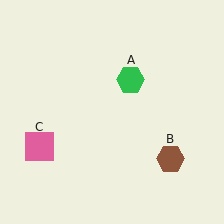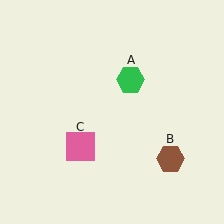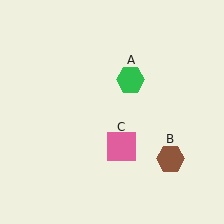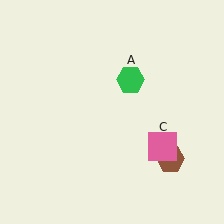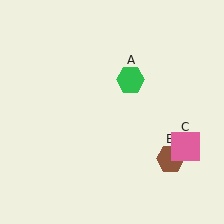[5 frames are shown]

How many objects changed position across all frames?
1 object changed position: pink square (object C).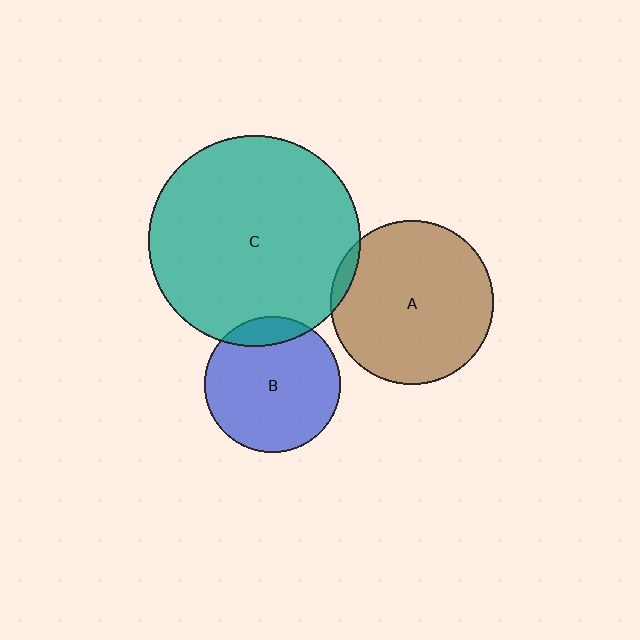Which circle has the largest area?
Circle C (teal).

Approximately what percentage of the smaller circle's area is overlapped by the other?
Approximately 5%.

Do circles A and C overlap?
Yes.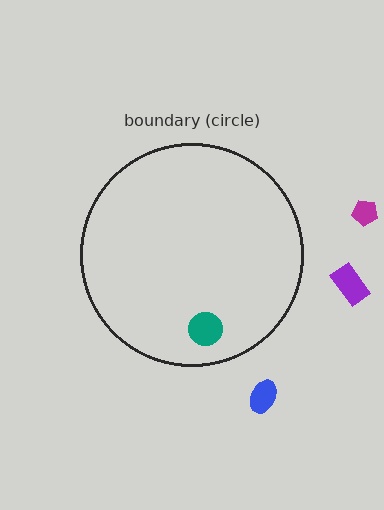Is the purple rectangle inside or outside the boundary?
Outside.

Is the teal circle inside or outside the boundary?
Inside.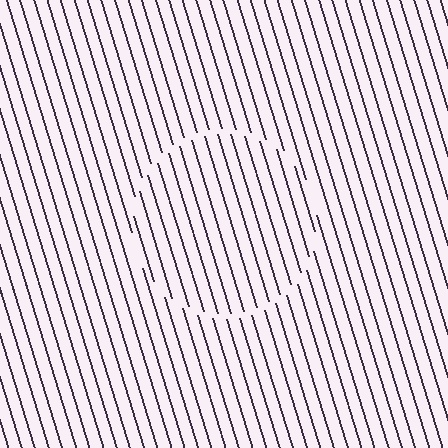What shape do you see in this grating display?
An illusory circle. The interior of the shape contains the same grating, shifted by half a period — the contour is defined by the phase discontinuity where line-ends from the inner and outer gratings abut.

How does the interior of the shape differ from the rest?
The interior of the shape contains the same grating, shifted by half a period — the contour is defined by the phase discontinuity where line-ends from the inner and outer gratings abut.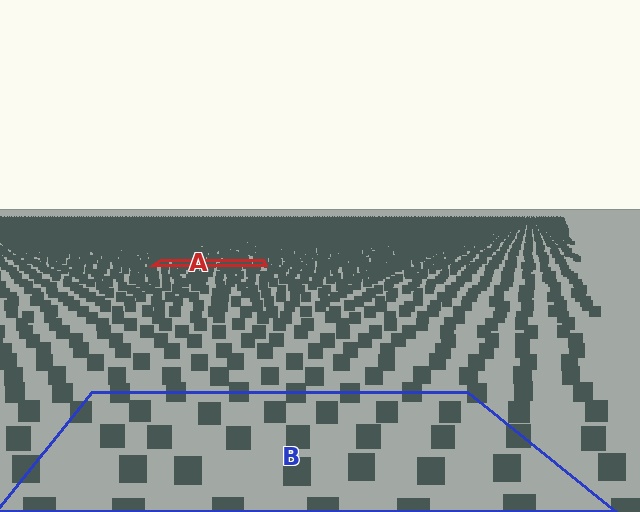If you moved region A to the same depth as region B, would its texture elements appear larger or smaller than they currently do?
They would appear larger. At a closer depth, the same texture elements are projected at a bigger on-screen size.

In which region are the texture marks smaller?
The texture marks are smaller in region A, because it is farther away.